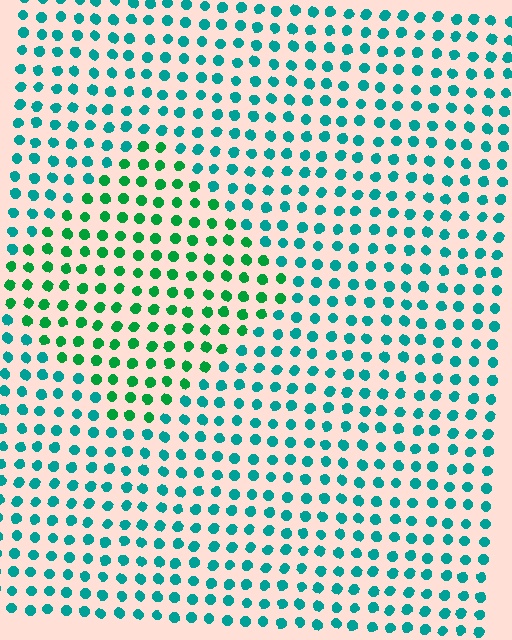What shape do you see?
I see a diamond.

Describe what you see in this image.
The image is filled with small teal elements in a uniform arrangement. A diamond-shaped region is visible where the elements are tinted to a slightly different hue, forming a subtle color boundary.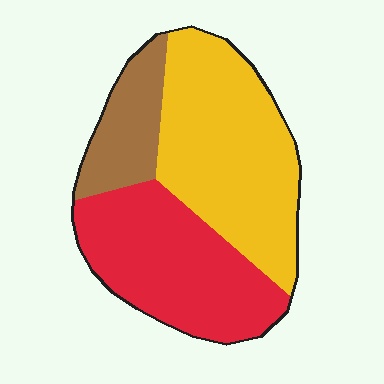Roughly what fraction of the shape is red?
Red covers around 40% of the shape.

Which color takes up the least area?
Brown, at roughly 15%.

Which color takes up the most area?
Yellow, at roughly 45%.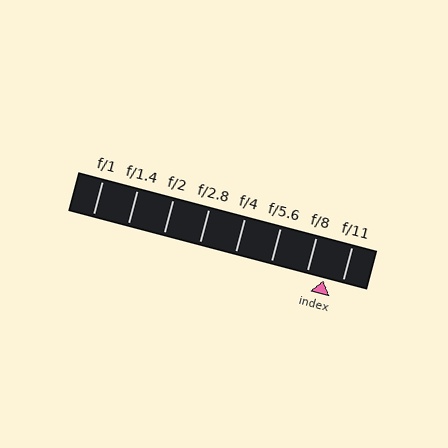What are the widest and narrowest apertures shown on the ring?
The widest aperture shown is f/1 and the narrowest is f/11.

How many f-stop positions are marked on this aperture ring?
There are 8 f-stop positions marked.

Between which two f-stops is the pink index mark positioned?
The index mark is between f/8 and f/11.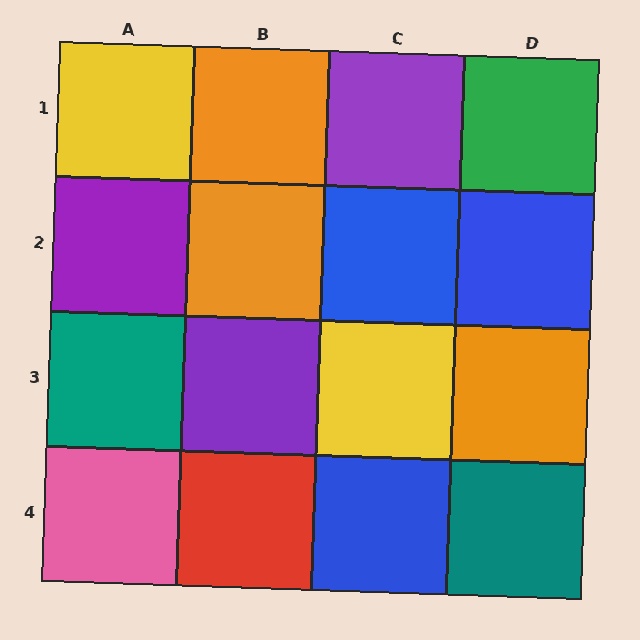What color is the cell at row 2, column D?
Blue.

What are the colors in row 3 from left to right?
Teal, purple, yellow, orange.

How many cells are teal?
2 cells are teal.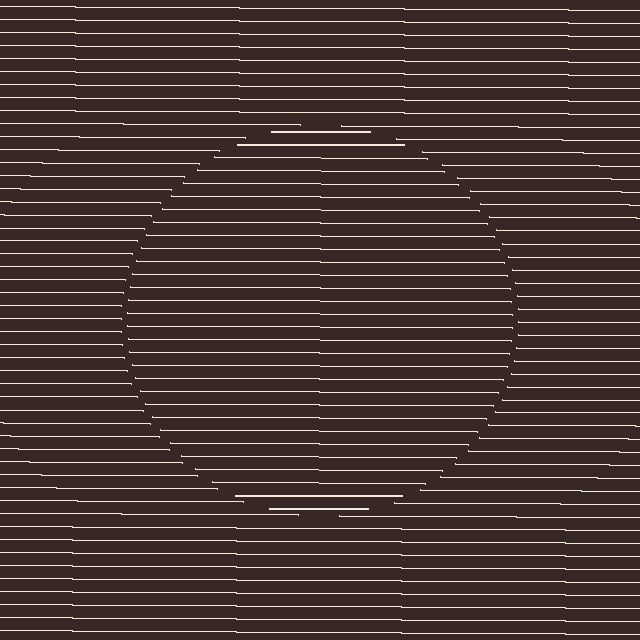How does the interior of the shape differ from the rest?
The interior of the shape contains the same grating, shifted by half a period — the contour is defined by the phase discontinuity where line-ends from the inner and outer gratings abut.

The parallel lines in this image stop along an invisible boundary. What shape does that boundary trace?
An illusory circle. The interior of the shape contains the same grating, shifted by half a period — the contour is defined by the phase discontinuity where line-ends from the inner and outer gratings abut.